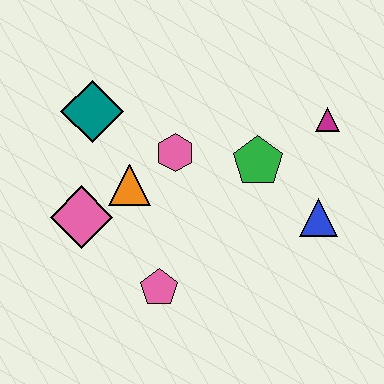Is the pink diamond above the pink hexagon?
No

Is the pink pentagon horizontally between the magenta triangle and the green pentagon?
No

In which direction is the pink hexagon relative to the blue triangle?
The pink hexagon is to the left of the blue triangle.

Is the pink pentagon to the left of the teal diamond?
No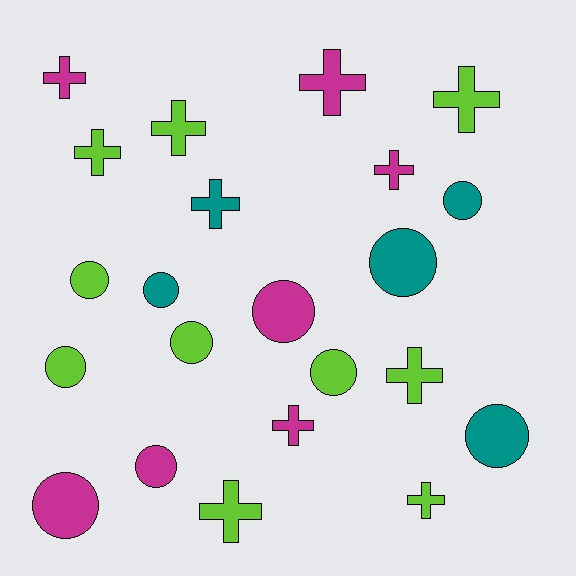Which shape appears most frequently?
Cross, with 11 objects.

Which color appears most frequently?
Lime, with 10 objects.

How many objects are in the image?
There are 22 objects.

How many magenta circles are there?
There are 3 magenta circles.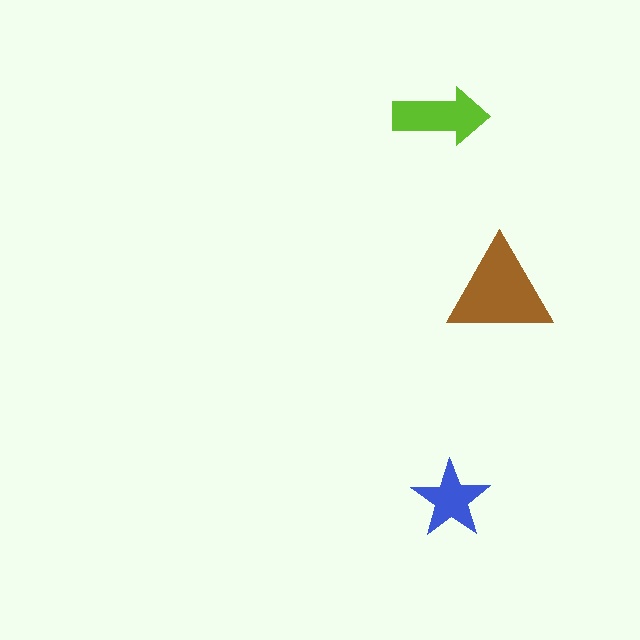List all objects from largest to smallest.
The brown triangle, the lime arrow, the blue star.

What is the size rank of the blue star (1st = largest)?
3rd.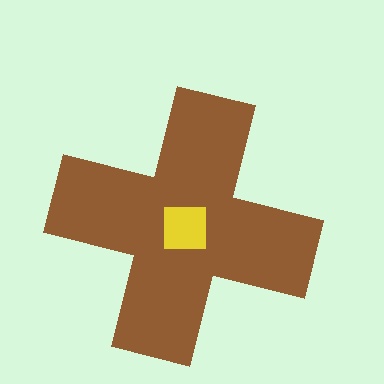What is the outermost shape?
The brown cross.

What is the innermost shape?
The yellow square.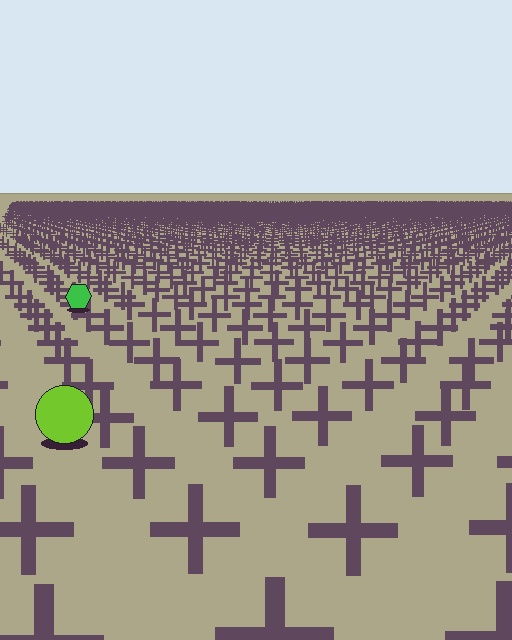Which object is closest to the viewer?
The lime circle is closest. The texture marks near it are larger and more spread out.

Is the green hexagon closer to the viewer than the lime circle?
No. The lime circle is closer — you can tell from the texture gradient: the ground texture is coarser near it.